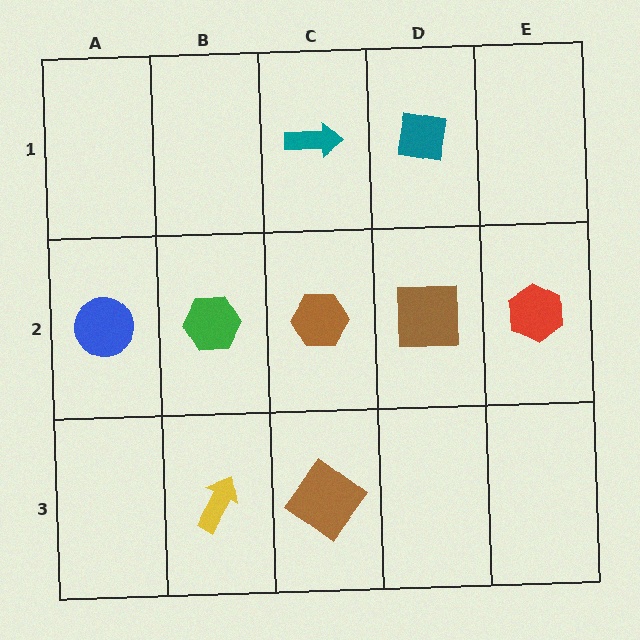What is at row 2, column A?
A blue circle.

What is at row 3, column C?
A brown diamond.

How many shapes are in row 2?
5 shapes.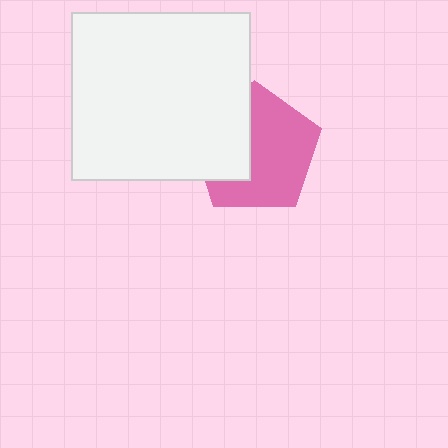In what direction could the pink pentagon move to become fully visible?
The pink pentagon could move right. That would shift it out from behind the white rectangle entirely.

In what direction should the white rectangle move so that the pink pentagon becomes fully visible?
The white rectangle should move left. That is the shortest direction to clear the overlap and leave the pink pentagon fully visible.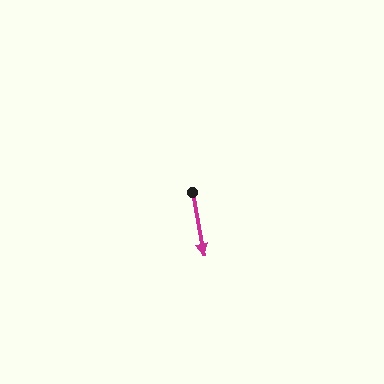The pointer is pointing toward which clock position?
Roughly 6 o'clock.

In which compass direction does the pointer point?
South.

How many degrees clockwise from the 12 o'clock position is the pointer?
Approximately 170 degrees.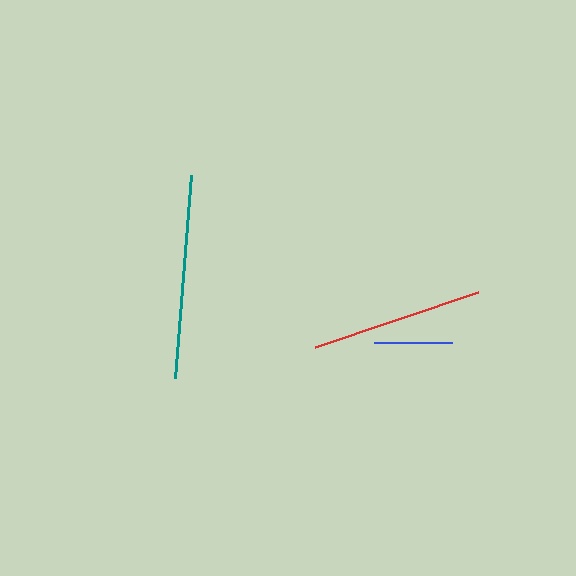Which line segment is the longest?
The teal line is the longest at approximately 204 pixels.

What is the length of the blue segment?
The blue segment is approximately 79 pixels long.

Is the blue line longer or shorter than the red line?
The red line is longer than the blue line.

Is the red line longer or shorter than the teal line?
The teal line is longer than the red line.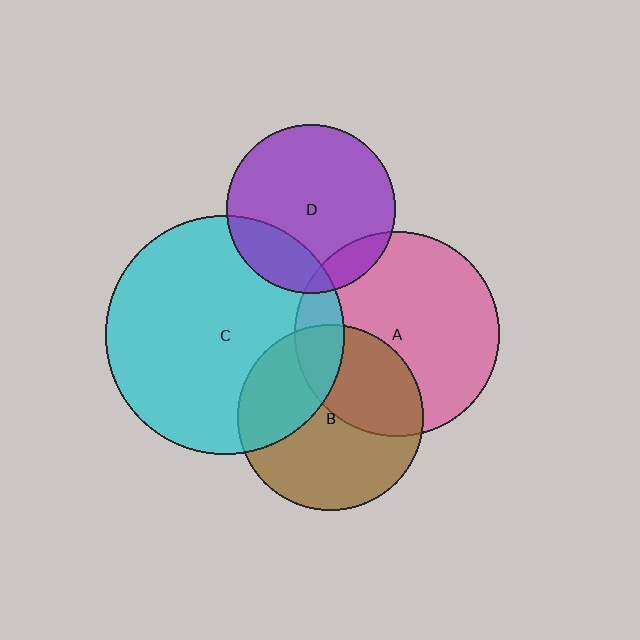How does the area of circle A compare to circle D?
Approximately 1.5 times.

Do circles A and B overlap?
Yes.